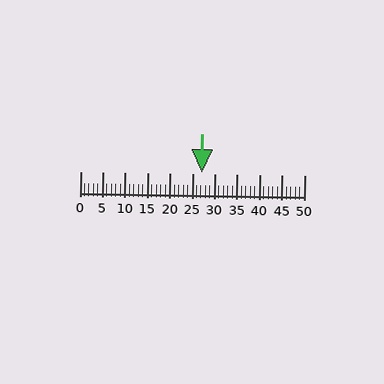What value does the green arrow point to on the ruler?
The green arrow points to approximately 27.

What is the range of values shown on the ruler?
The ruler shows values from 0 to 50.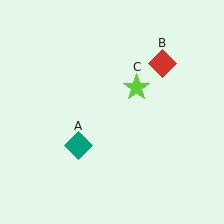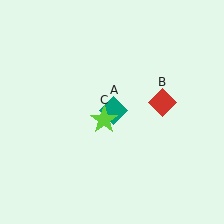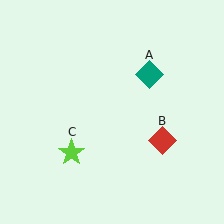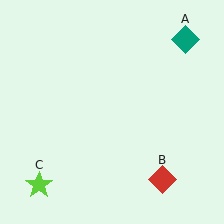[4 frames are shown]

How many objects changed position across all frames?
3 objects changed position: teal diamond (object A), red diamond (object B), lime star (object C).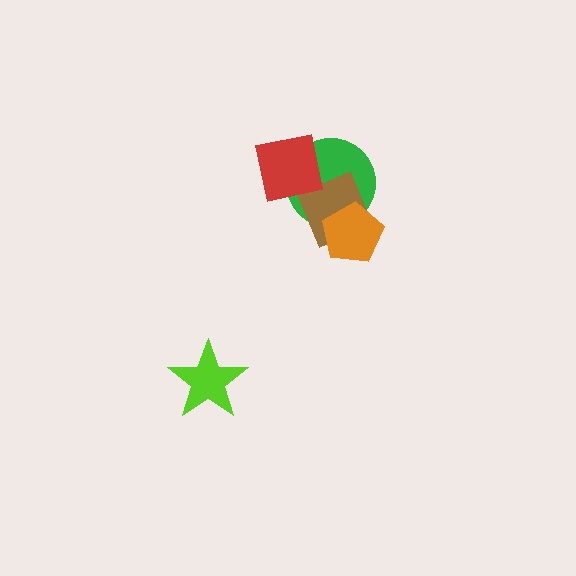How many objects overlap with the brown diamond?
3 objects overlap with the brown diamond.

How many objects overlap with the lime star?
0 objects overlap with the lime star.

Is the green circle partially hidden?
Yes, it is partially covered by another shape.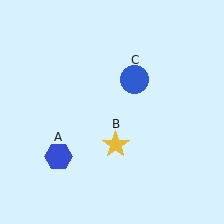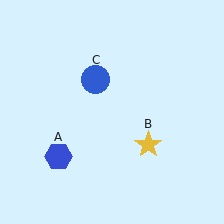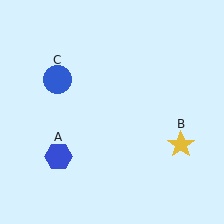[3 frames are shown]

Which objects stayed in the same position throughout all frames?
Blue hexagon (object A) remained stationary.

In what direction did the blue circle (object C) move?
The blue circle (object C) moved left.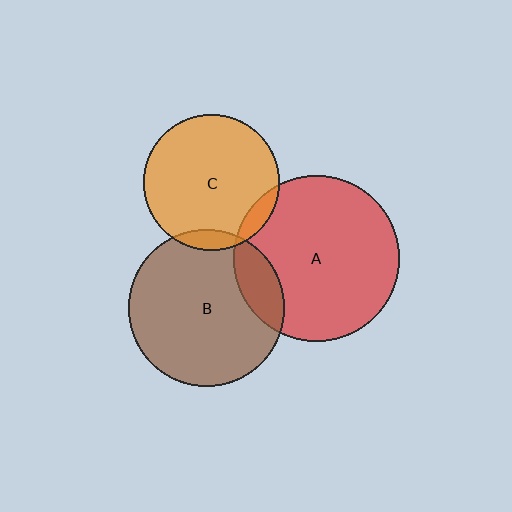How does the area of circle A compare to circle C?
Approximately 1.5 times.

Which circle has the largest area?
Circle A (red).